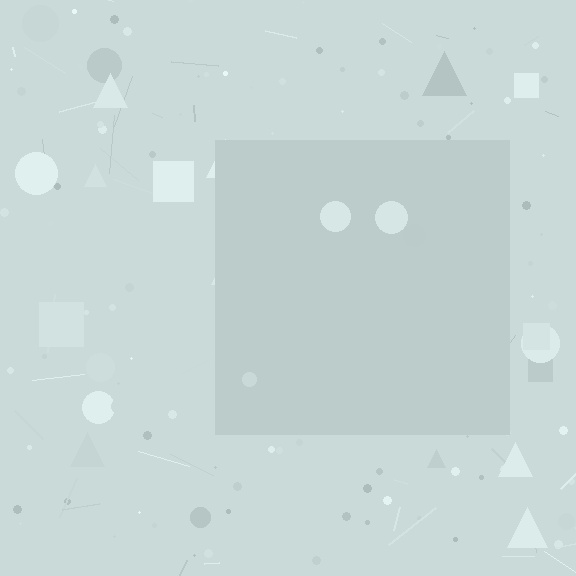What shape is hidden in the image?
A square is hidden in the image.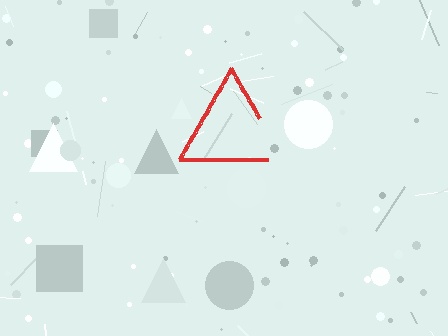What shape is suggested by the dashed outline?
The dashed outline suggests a triangle.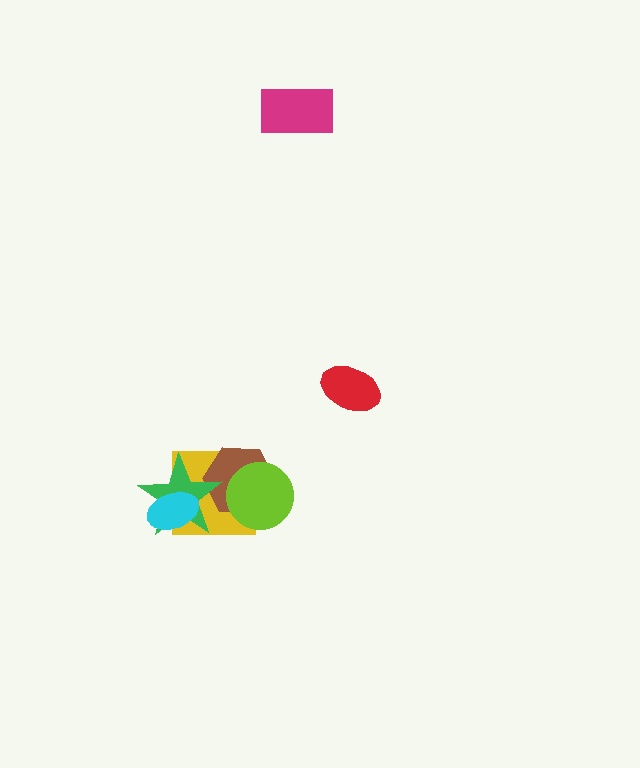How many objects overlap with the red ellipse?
0 objects overlap with the red ellipse.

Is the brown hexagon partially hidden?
Yes, it is partially covered by another shape.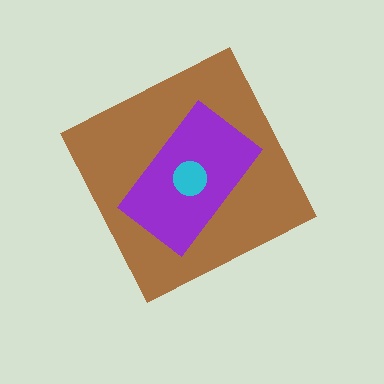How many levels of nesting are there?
3.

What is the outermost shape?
The brown diamond.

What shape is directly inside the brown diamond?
The purple rectangle.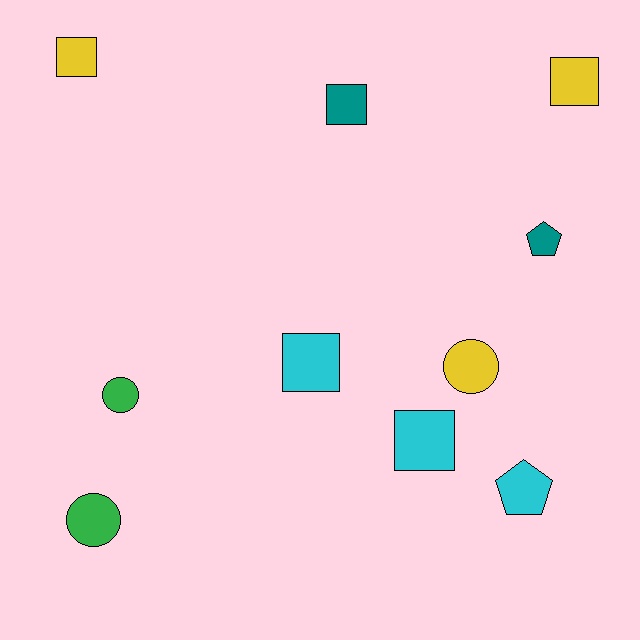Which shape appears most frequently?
Square, with 5 objects.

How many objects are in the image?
There are 10 objects.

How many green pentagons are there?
There are no green pentagons.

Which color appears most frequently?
Cyan, with 3 objects.